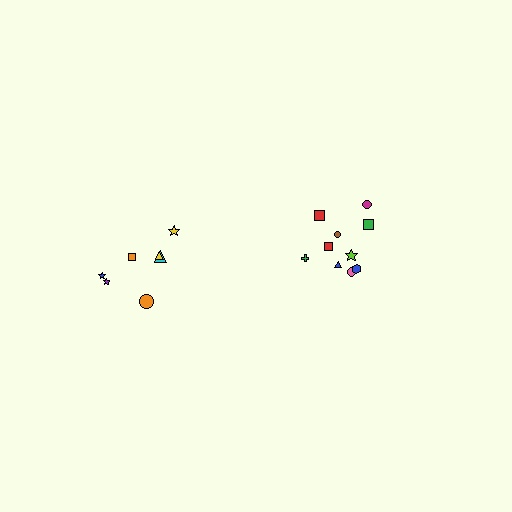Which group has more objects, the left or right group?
The right group.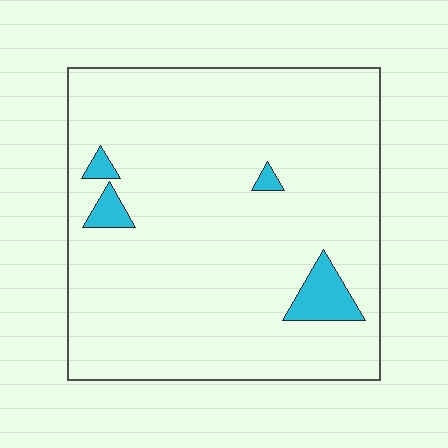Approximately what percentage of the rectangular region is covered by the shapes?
Approximately 5%.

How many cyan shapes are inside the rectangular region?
4.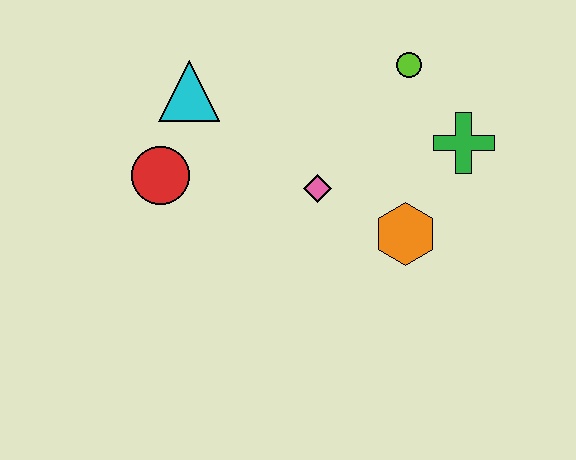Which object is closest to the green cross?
The lime circle is closest to the green cross.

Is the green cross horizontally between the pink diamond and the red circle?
No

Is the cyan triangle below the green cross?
No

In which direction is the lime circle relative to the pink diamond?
The lime circle is above the pink diamond.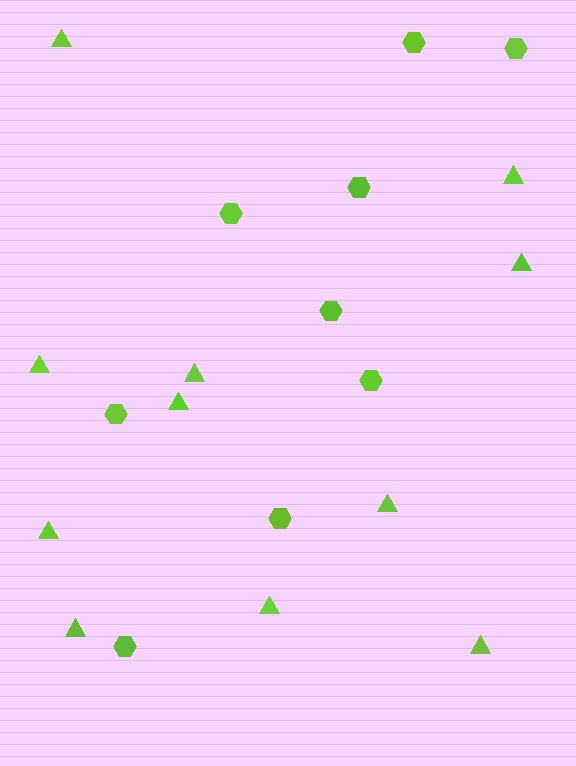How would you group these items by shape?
There are 2 groups: one group of hexagons (9) and one group of triangles (11).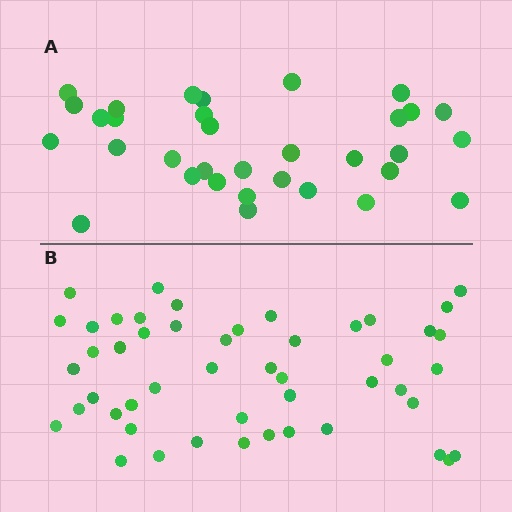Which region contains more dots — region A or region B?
Region B (the bottom region) has more dots.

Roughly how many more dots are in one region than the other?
Region B has approximately 15 more dots than region A.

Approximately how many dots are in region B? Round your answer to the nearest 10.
About 50 dots. (The exact count is 49, which rounds to 50.)